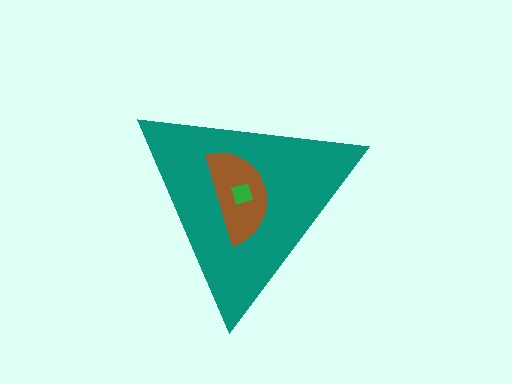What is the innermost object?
The green diamond.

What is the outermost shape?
The teal triangle.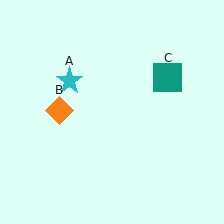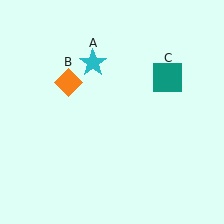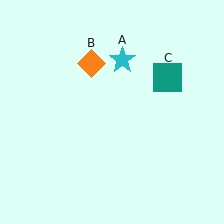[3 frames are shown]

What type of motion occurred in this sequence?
The cyan star (object A), orange diamond (object B) rotated clockwise around the center of the scene.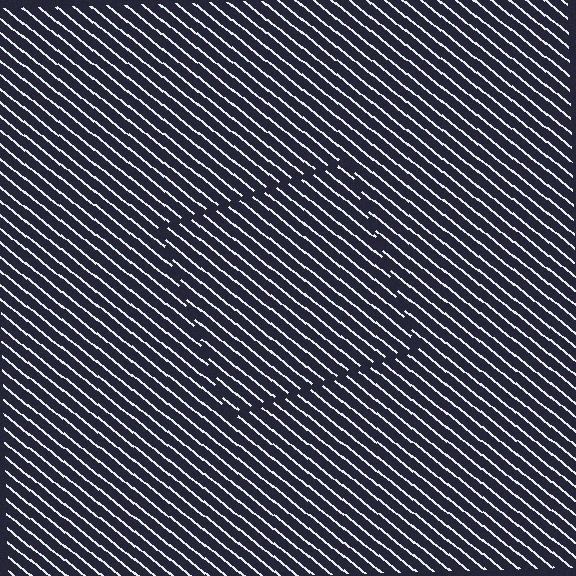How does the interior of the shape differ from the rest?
The interior of the shape contains the same grating, shifted by half a period — the contour is defined by the phase discontinuity where line-ends from the inner and outer gratings abut.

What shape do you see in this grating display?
An illusory square. The interior of the shape contains the same grating, shifted by half a period — the contour is defined by the phase discontinuity where line-ends from the inner and outer gratings abut.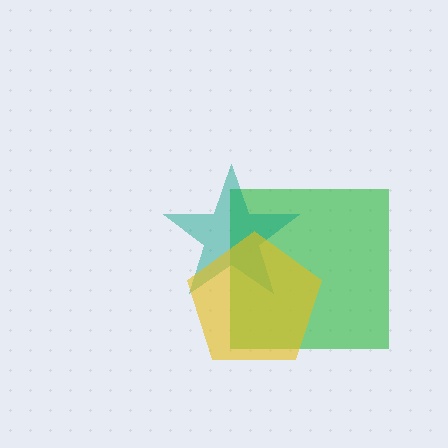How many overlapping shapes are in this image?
There are 3 overlapping shapes in the image.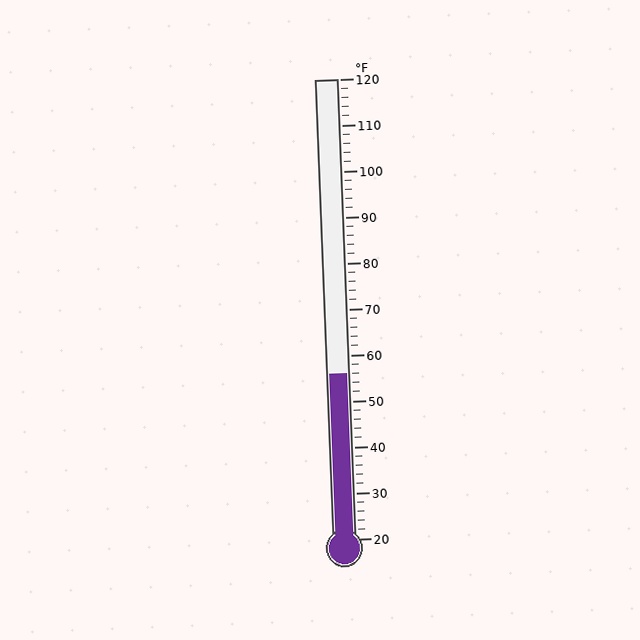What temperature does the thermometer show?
The thermometer shows approximately 56°F.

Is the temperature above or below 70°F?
The temperature is below 70°F.